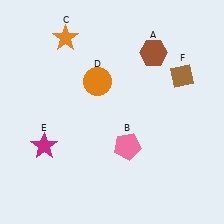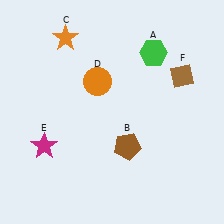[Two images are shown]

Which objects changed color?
A changed from brown to green. B changed from pink to brown.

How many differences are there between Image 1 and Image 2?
There are 2 differences between the two images.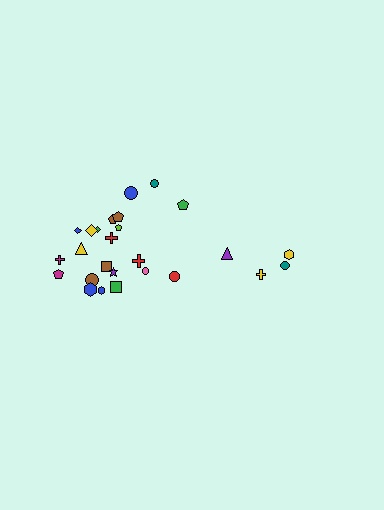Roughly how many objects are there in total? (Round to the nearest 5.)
Roughly 25 objects in total.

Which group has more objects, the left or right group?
The left group.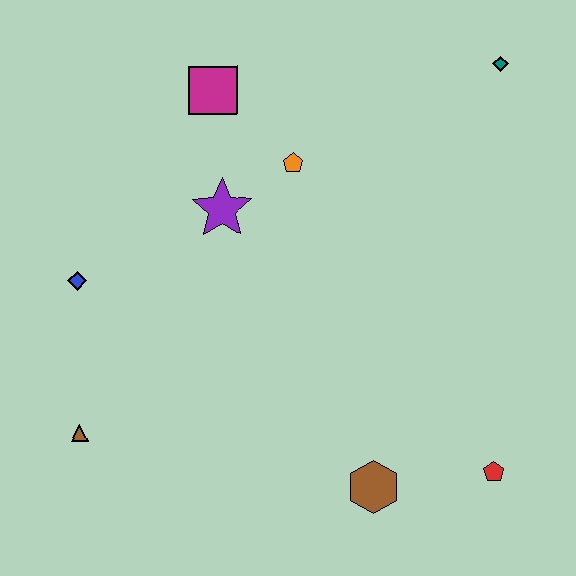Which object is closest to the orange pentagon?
The purple star is closest to the orange pentagon.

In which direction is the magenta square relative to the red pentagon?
The magenta square is above the red pentagon.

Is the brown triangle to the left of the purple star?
Yes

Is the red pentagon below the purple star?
Yes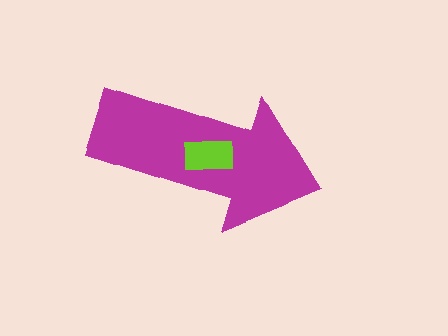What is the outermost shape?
The magenta arrow.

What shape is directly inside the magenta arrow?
The lime rectangle.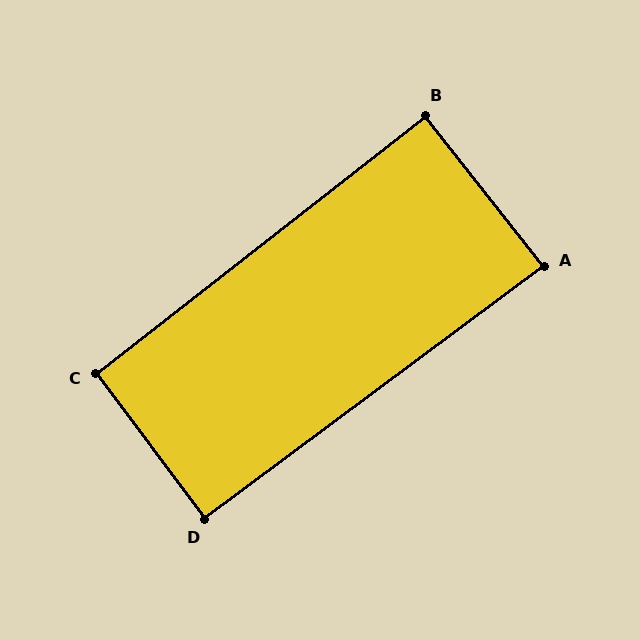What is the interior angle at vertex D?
Approximately 90 degrees (approximately right).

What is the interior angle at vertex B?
Approximately 90 degrees (approximately right).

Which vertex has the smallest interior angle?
A, at approximately 89 degrees.